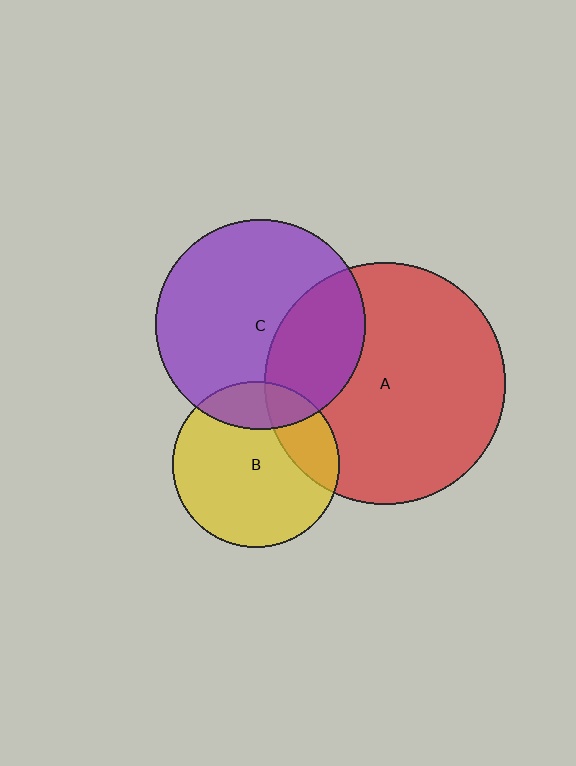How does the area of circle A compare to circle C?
Approximately 1.3 times.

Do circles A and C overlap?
Yes.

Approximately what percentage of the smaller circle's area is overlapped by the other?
Approximately 30%.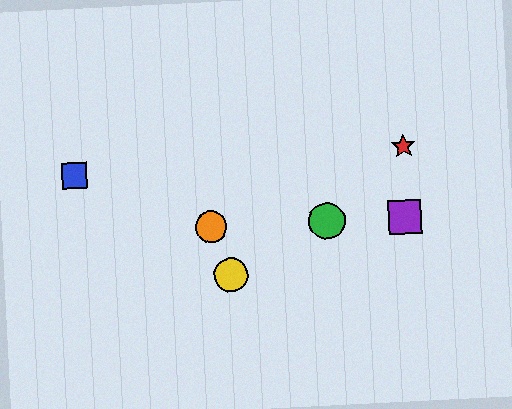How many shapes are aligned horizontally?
3 shapes (the green circle, the purple square, the orange circle) are aligned horizontally.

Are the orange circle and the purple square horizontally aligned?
Yes, both are at y≈227.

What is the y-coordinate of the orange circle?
The orange circle is at y≈227.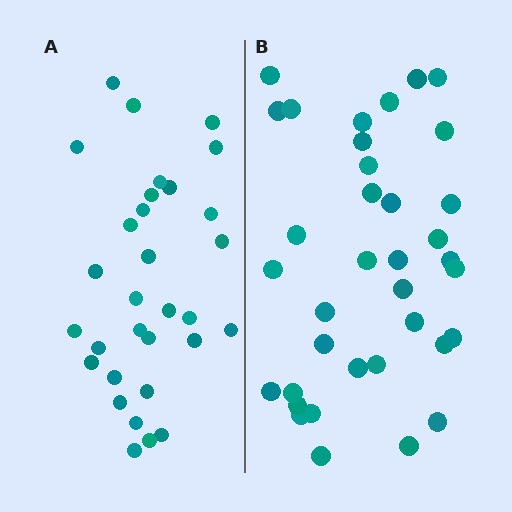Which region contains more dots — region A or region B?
Region B (the right region) has more dots.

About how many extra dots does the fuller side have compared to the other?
Region B has about 5 more dots than region A.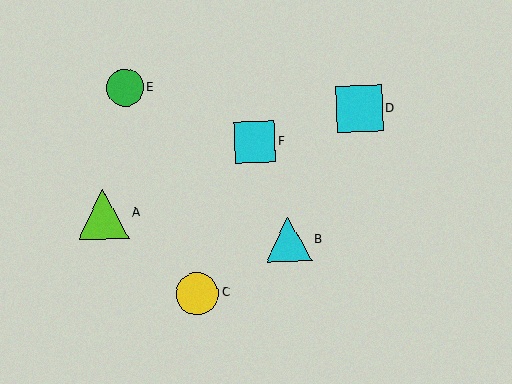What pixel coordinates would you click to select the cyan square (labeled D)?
Click at (359, 109) to select the cyan square D.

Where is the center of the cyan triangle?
The center of the cyan triangle is at (289, 239).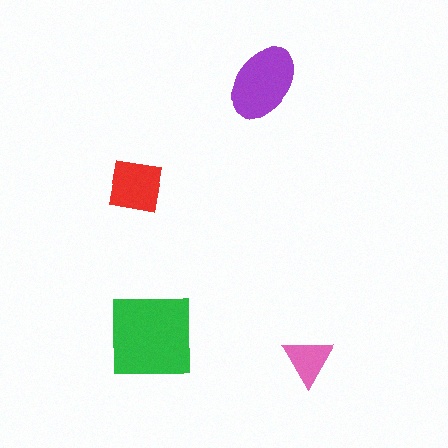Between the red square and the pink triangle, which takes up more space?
The red square.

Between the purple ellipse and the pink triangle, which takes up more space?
The purple ellipse.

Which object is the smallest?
The pink triangle.